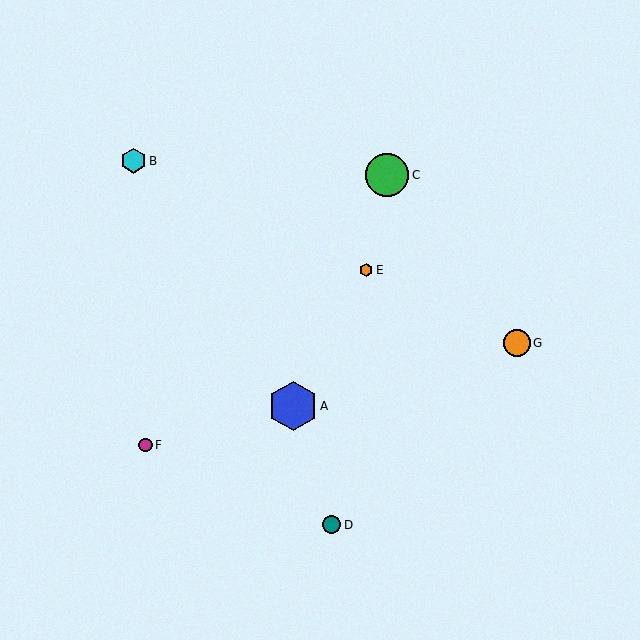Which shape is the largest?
The blue hexagon (labeled A) is the largest.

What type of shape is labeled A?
Shape A is a blue hexagon.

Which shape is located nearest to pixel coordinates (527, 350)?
The orange circle (labeled G) at (517, 343) is nearest to that location.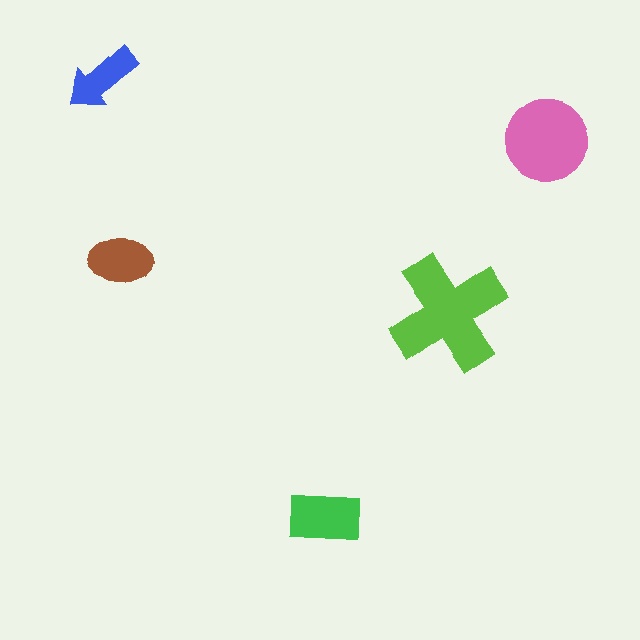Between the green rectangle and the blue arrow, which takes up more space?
The green rectangle.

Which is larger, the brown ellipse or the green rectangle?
The green rectangle.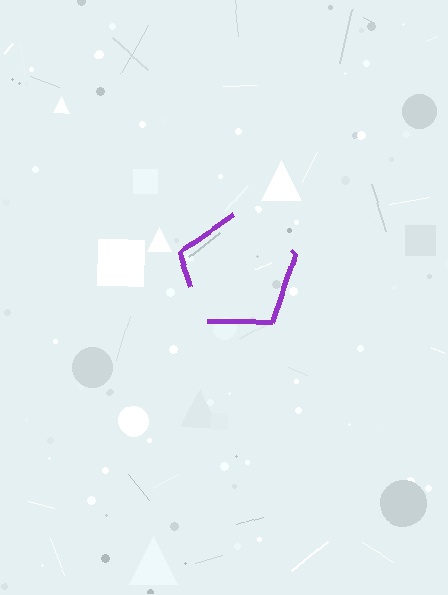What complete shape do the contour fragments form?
The contour fragments form a pentagon.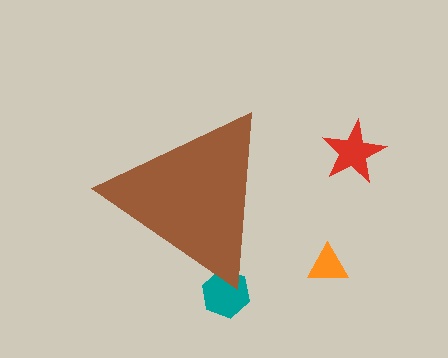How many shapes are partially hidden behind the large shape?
1 shape is partially hidden.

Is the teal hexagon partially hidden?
Yes, the teal hexagon is partially hidden behind the brown triangle.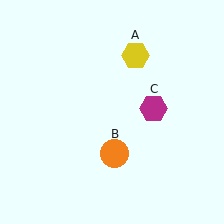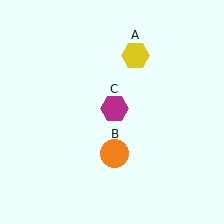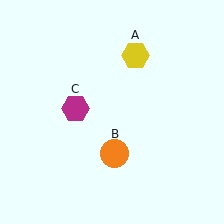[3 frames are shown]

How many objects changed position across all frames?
1 object changed position: magenta hexagon (object C).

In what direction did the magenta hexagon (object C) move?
The magenta hexagon (object C) moved left.